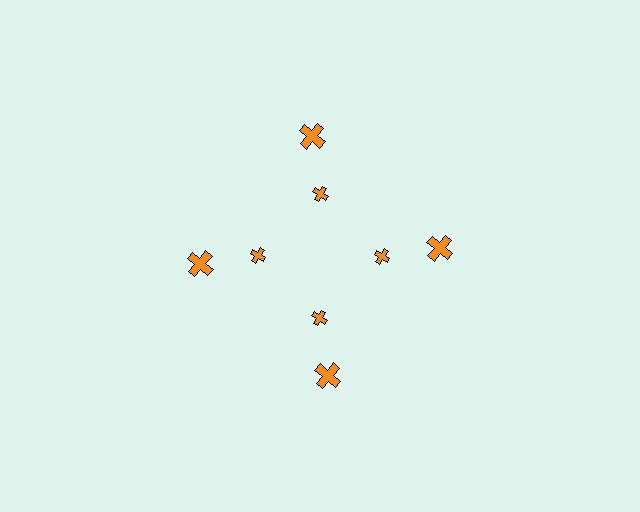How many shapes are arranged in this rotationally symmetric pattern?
There are 8 shapes, arranged in 4 groups of 2.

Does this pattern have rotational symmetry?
Yes, this pattern has 4-fold rotational symmetry. It looks the same after rotating 90 degrees around the center.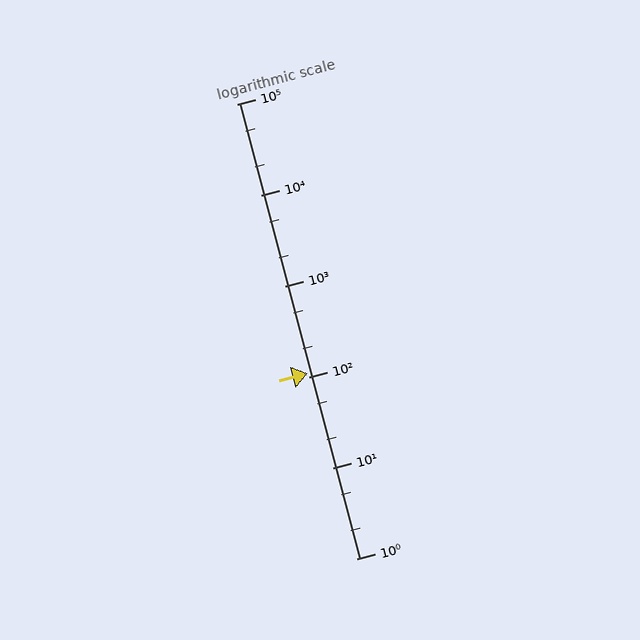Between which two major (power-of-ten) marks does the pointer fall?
The pointer is between 100 and 1000.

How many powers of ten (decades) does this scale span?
The scale spans 5 decades, from 1 to 100000.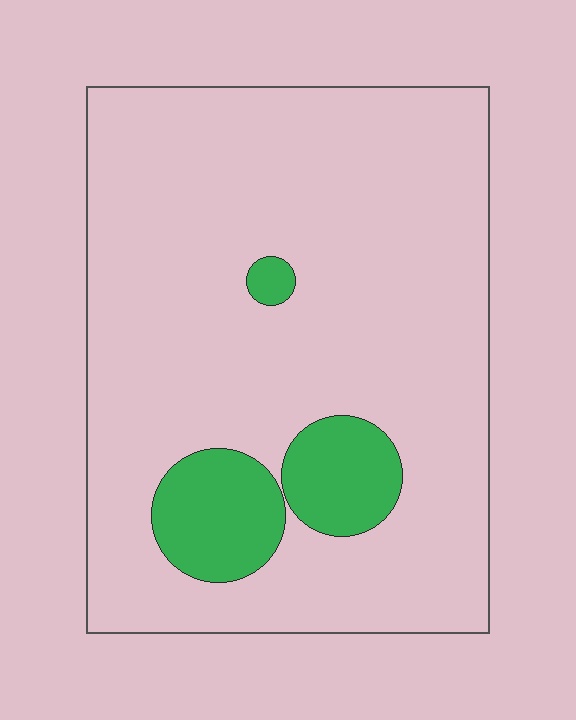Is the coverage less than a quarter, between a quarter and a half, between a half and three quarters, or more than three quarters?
Less than a quarter.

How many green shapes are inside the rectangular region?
3.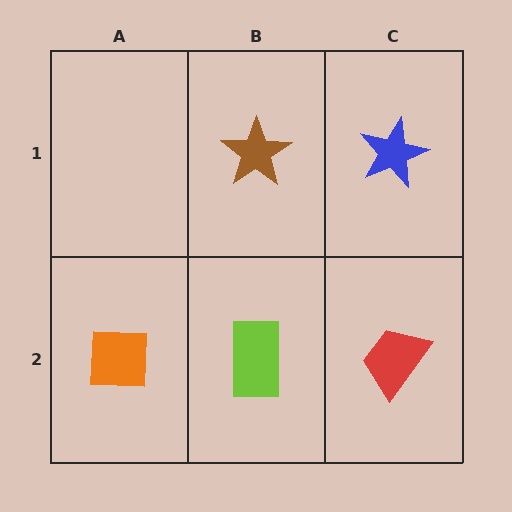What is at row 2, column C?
A red trapezoid.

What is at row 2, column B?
A lime rectangle.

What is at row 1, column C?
A blue star.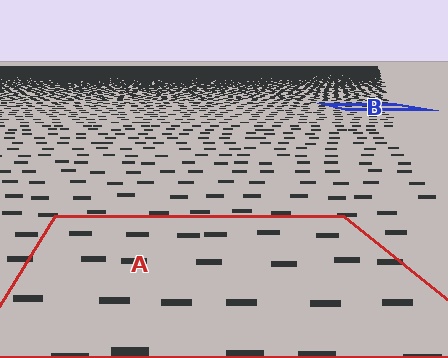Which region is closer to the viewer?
Region A is closer. The texture elements there are larger and more spread out.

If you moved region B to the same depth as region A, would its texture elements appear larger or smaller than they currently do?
They would appear larger. At a closer depth, the same texture elements are projected at a bigger on-screen size.